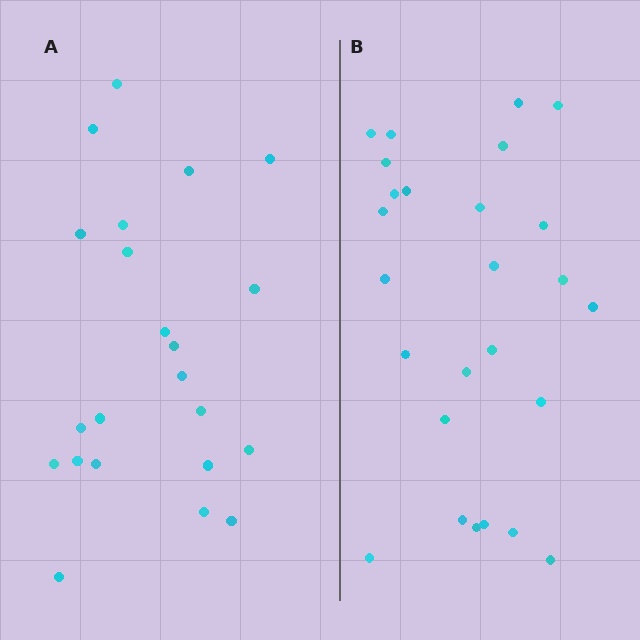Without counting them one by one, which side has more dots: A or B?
Region B (the right region) has more dots.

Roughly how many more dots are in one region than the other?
Region B has about 4 more dots than region A.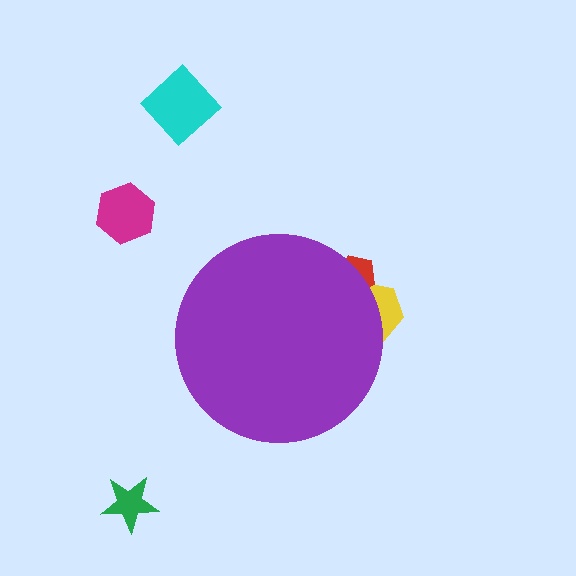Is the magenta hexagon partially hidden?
No, the magenta hexagon is fully visible.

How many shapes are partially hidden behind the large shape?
2 shapes are partially hidden.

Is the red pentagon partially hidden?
Yes, the red pentagon is partially hidden behind the purple circle.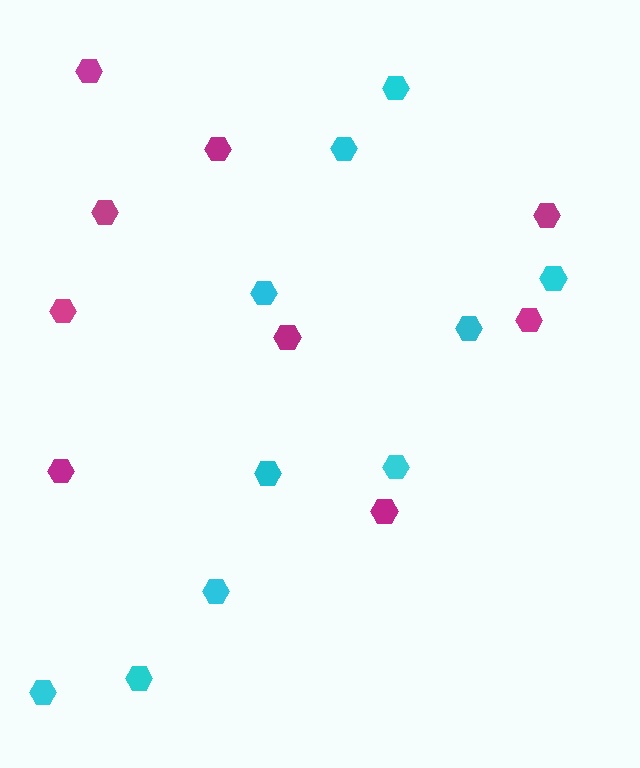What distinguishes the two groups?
There are 2 groups: one group of cyan hexagons (10) and one group of magenta hexagons (9).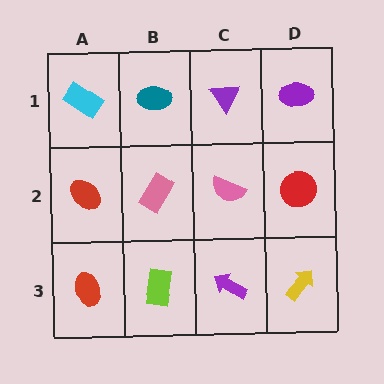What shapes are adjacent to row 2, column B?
A teal ellipse (row 1, column B), a lime rectangle (row 3, column B), a red ellipse (row 2, column A), a pink semicircle (row 2, column C).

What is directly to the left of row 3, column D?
A purple arrow.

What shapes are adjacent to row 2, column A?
A cyan rectangle (row 1, column A), a red ellipse (row 3, column A), a pink rectangle (row 2, column B).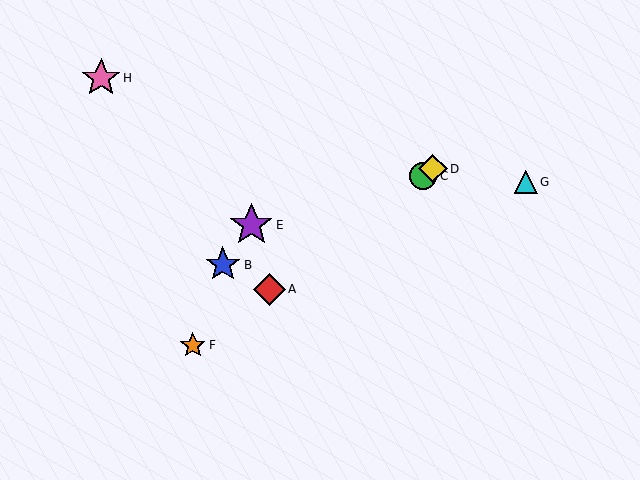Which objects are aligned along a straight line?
Objects A, C, D, F are aligned along a straight line.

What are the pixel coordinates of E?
Object E is at (251, 225).